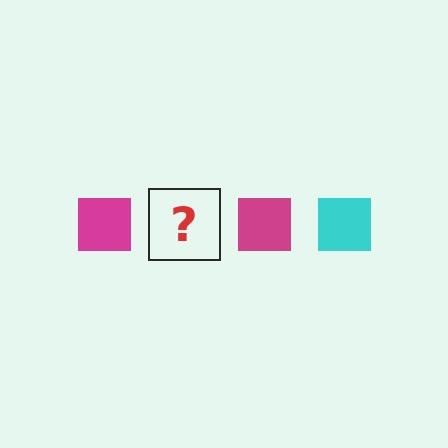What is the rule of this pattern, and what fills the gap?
The rule is that the pattern cycles through magenta, cyan squares. The gap should be filled with a cyan square.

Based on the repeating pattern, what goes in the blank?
The blank should be a cyan square.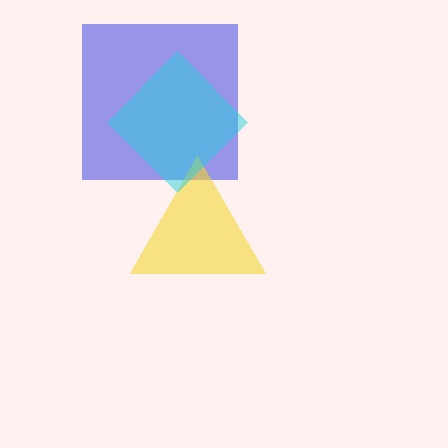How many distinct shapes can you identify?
There are 3 distinct shapes: a blue square, a yellow triangle, a cyan diamond.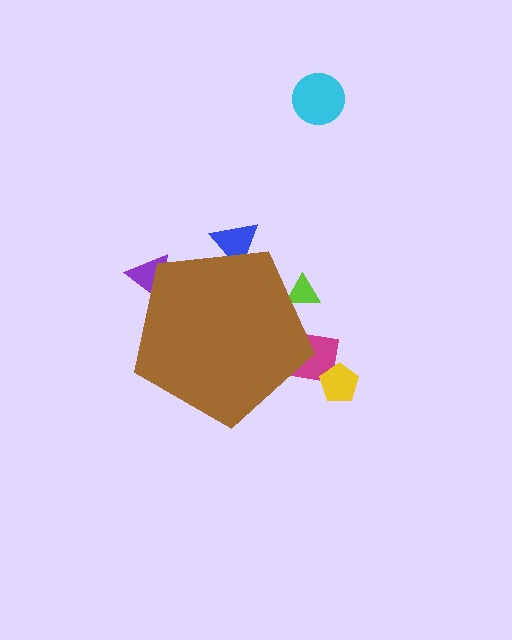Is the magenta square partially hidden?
Yes, the magenta square is partially hidden behind the brown pentagon.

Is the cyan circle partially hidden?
No, the cyan circle is fully visible.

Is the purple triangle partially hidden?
Yes, the purple triangle is partially hidden behind the brown pentagon.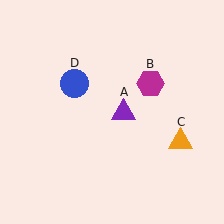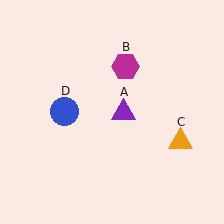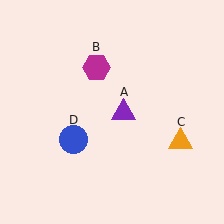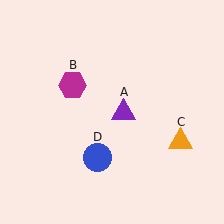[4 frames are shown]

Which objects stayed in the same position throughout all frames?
Purple triangle (object A) and orange triangle (object C) remained stationary.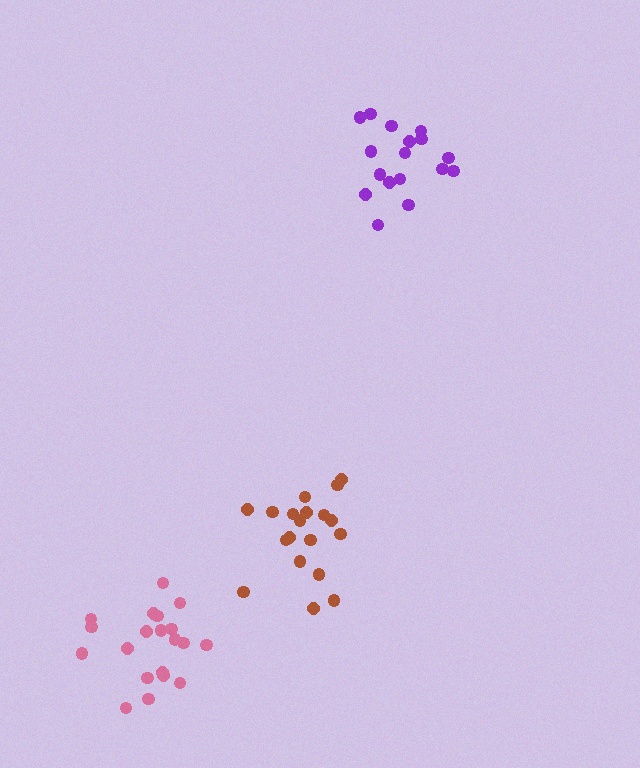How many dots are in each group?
Group 1: 19 dots, Group 2: 17 dots, Group 3: 20 dots (56 total).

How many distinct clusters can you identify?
There are 3 distinct clusters.